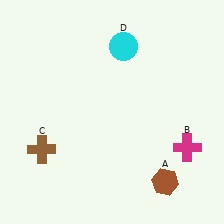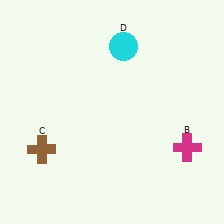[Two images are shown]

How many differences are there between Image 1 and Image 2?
There is 1 difference between the two images.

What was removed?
The brown hexagon (A) was removed in Image 2.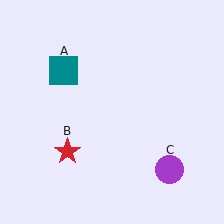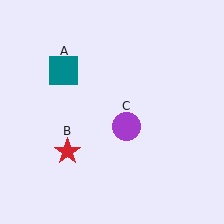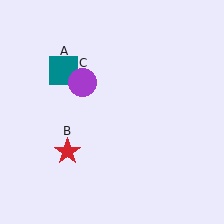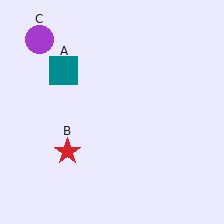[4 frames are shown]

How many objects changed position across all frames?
1 object changed position: purple circle (object C).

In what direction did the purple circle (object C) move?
The purple circle (object C) moved up and to the left.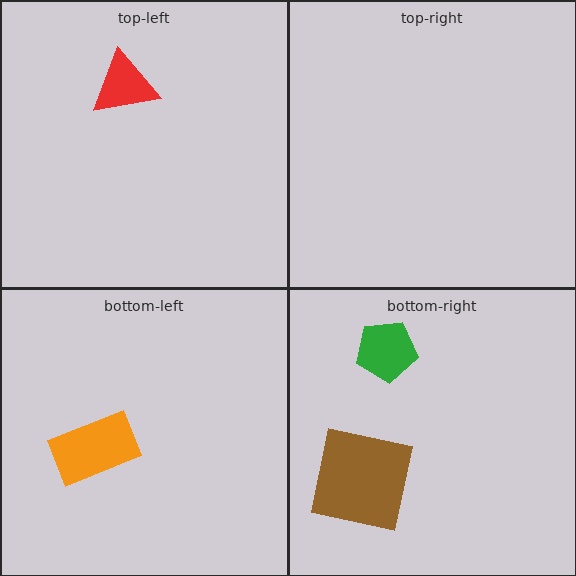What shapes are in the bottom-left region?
The orange rectangle.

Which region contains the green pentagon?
The bottom-right region.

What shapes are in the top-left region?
The red triangle.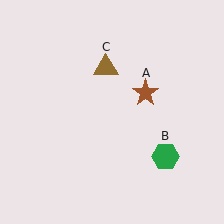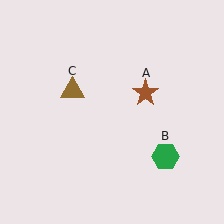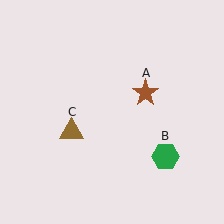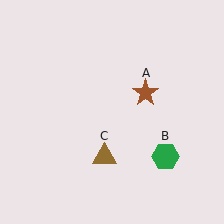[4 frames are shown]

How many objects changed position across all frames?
1 object changed position: brown triangle (object C).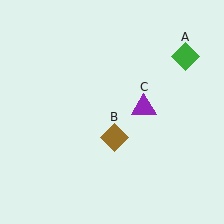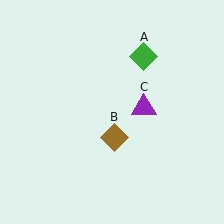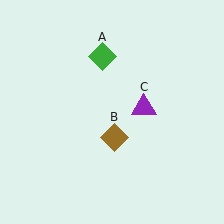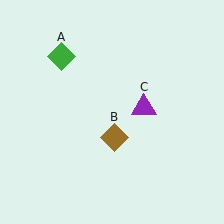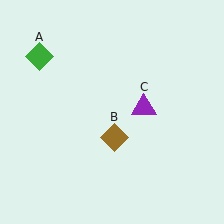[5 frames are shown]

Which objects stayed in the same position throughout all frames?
Brown diamond (object B) and purple triangle (object C) remained stationary.